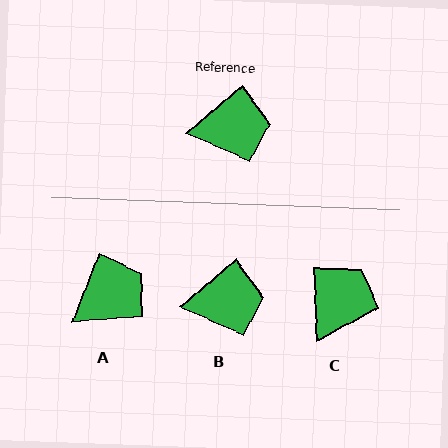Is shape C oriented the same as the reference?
No, it is off by about 52 degrees.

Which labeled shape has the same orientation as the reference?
B.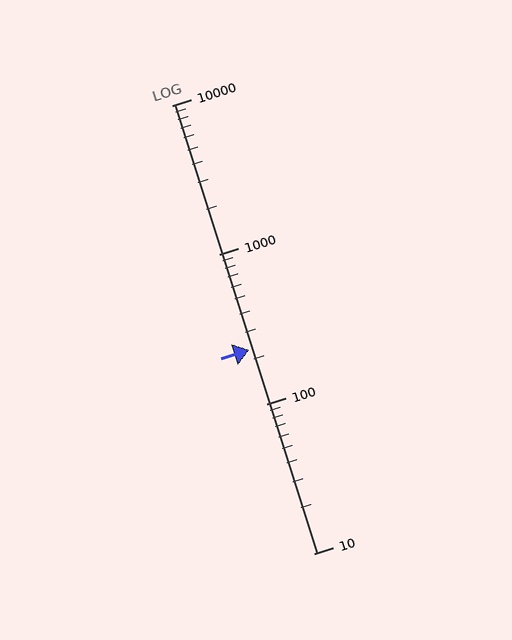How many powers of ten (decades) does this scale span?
The scale spans 3 decades, from 10 to 10000.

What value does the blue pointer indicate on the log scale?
The pointer indicates approximately 230.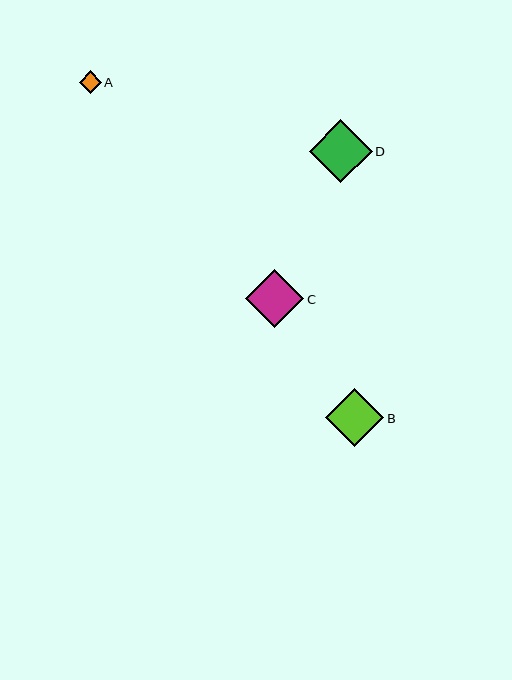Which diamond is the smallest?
Diamond A is the smallest with a size of approximately 22 pixels.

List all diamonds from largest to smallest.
From largest to smallest: D, C, B, A.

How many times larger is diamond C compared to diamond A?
Diamond C is approximately 2.6 times the size of diamond A.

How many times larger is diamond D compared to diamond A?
Diamond D is approximately 2.9 times the size of diamond A.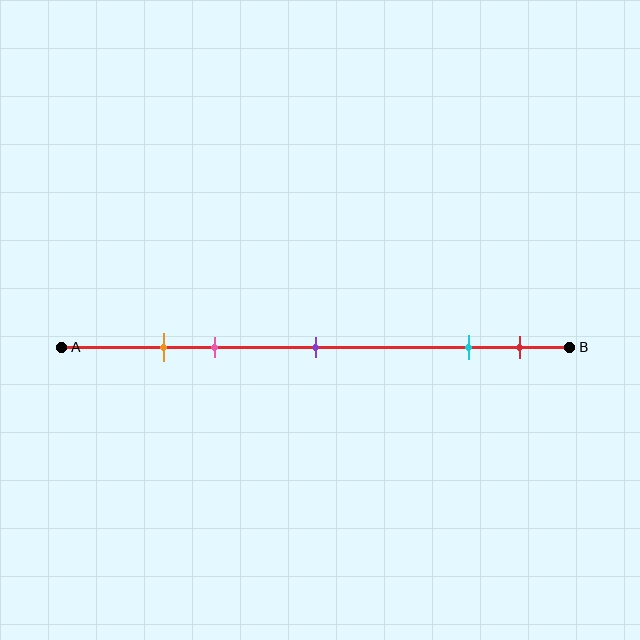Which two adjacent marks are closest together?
The orange and pink marks are the closest adjacent pair.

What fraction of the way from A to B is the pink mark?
The pink mark is approximately 30% (0.3) of the way from A to B.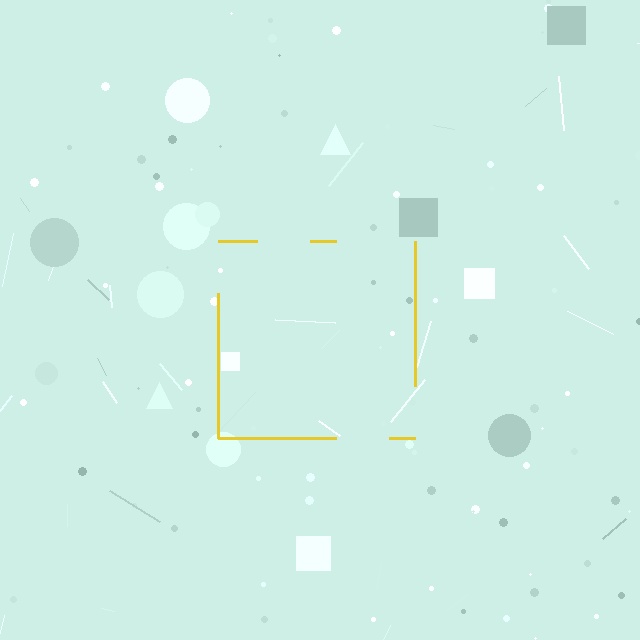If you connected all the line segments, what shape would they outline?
They would outline a square.